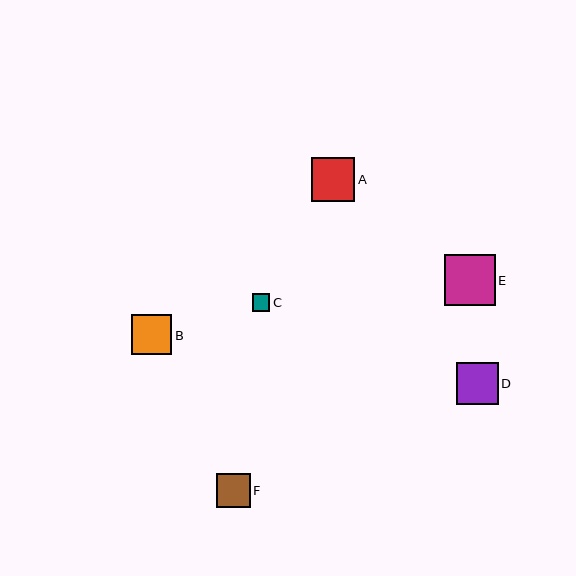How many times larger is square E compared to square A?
Square E is approximately 1.2 times the size of square A.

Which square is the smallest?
Square C is the smallest with a size of approximately 17 pixels.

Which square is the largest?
Square E is the largest with a size of approximately 50 pixels.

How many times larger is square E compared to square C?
Square E is approximately 2.9 times the size of square C.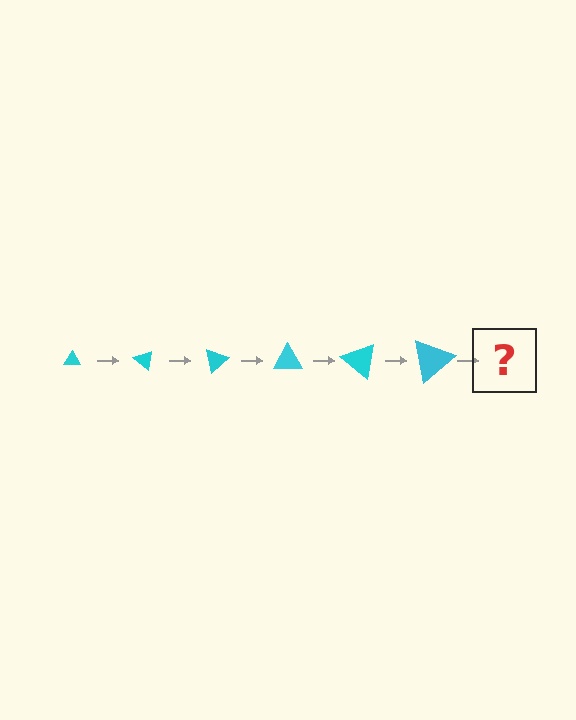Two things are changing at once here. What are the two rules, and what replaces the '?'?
The two rules are that the triangle grows larger each step and it rotates 40 degrees each step. The '?' should be a triangle, larger than the previous one and rotated 240 degrees from the start.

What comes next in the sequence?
The next element should be a triangle, larger than the previous one and rotated 240 degrees from the start.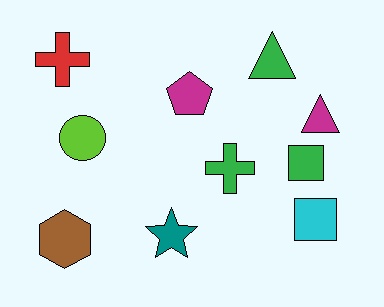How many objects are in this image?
There are 10 objects.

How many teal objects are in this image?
There is 1 teal object.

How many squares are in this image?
There are 2 squares.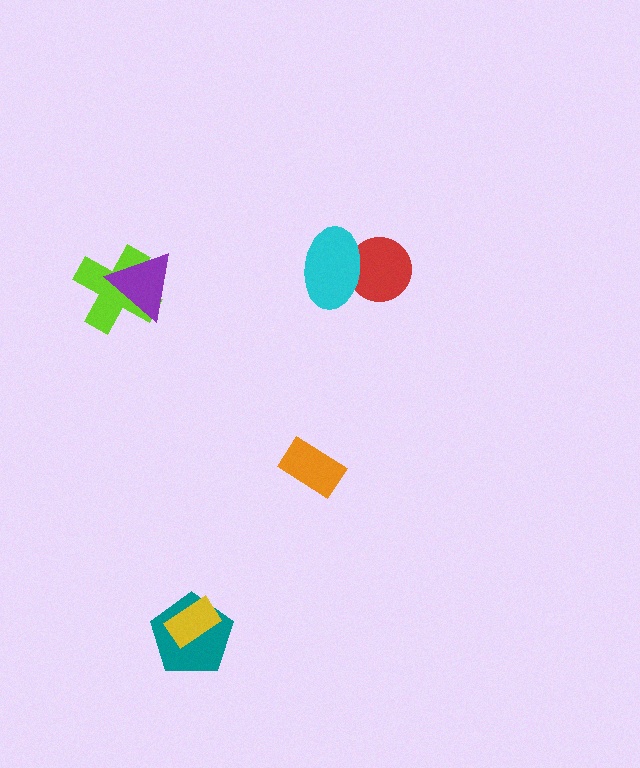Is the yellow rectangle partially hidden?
No, no other shape covers it.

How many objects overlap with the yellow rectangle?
1 object overlaps with the yellow rectangle.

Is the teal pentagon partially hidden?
Yes, it is partially covered by another shape.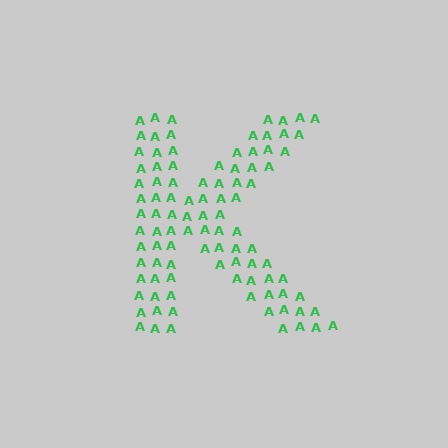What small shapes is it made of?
It is made of small letter A's.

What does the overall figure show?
The overall figure shows the letter K.